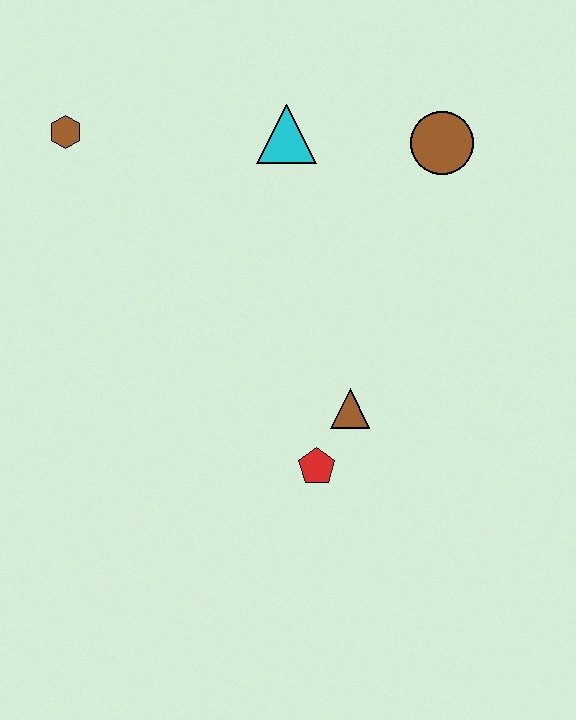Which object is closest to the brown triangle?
The red pentagon is closest to the brown triangle.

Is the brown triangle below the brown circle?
Yes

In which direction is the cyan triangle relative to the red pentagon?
The cyan triangle is above the red pentagon.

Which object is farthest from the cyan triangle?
The red pentagon is farthest from the cyan triangle.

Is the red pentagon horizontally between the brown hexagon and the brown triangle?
Yes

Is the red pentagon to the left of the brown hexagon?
No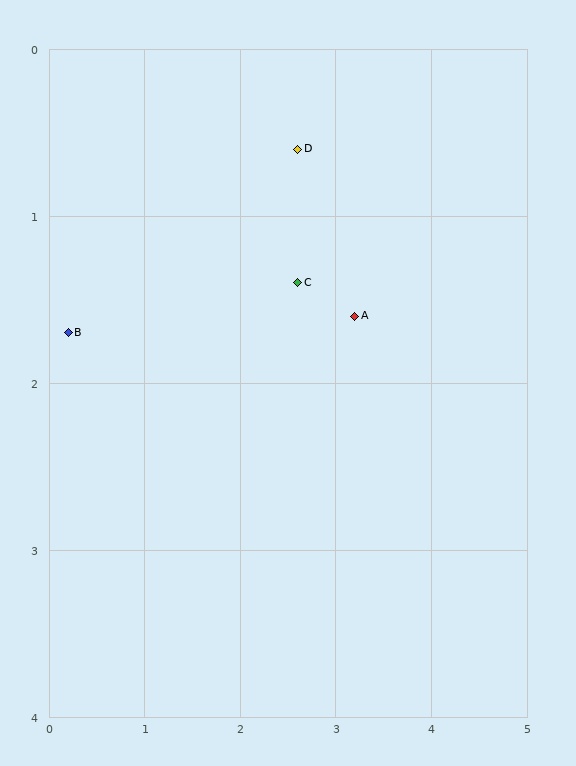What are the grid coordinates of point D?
Point D is at approximately (2.6, 0.6).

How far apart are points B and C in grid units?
Points B and C are about 2.4 grid units apart.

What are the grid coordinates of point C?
Point C is at approximately (2.6, 1.4).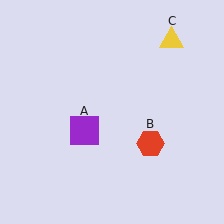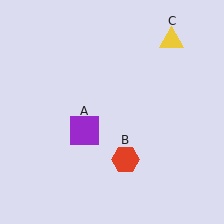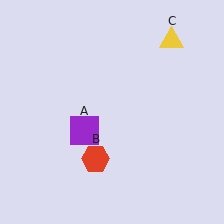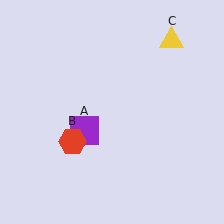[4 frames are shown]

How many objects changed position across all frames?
1 object changed position: red hexagon (object B).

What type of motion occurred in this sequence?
The red hexagon (object B) rotated clockwise around the center of the scene.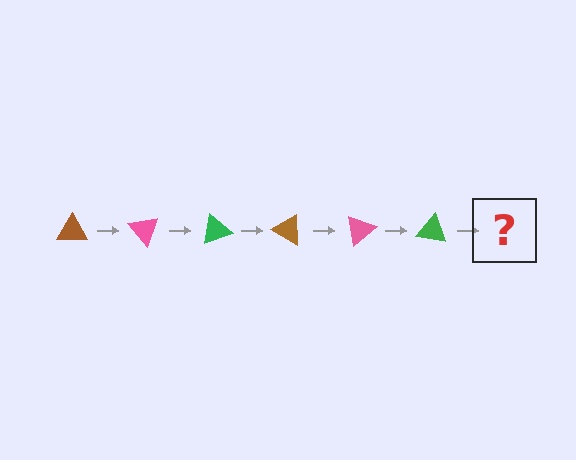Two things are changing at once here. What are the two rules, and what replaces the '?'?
The two rules are that it rotates 50 degrees each step and the color cycles through brown, pink, and green. The '?' should be a brown triangle, rotated 300 degrees from the start.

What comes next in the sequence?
The next element should be a brown triangle, rotated 300 degrees from the start.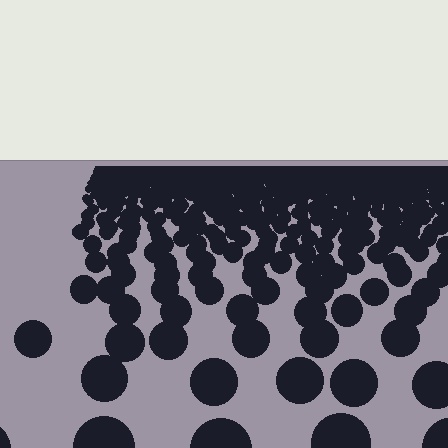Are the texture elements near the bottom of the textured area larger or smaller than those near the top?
Larger. Near the bottom, elements are closer to the viewer and appear at a bigger on-screen size.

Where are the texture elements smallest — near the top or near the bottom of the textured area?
Near the top.